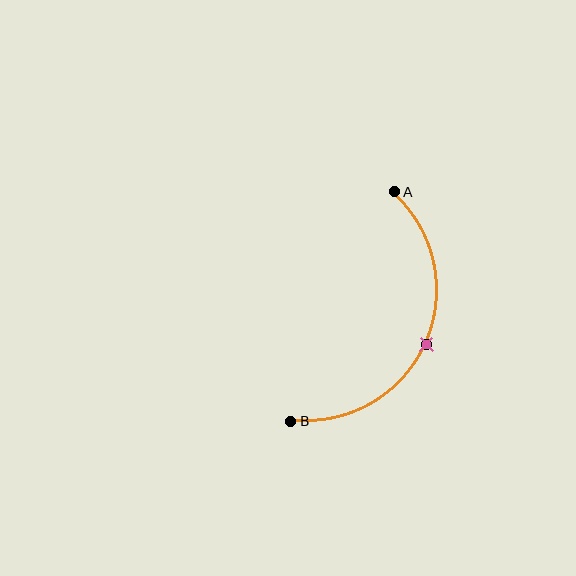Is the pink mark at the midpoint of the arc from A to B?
Yes. The pink mark lies on the arc at equal arc-length from both A and B — it is the arc midpoint.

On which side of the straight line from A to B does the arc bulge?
The arc bulges to the right of the straight line connecting A and B.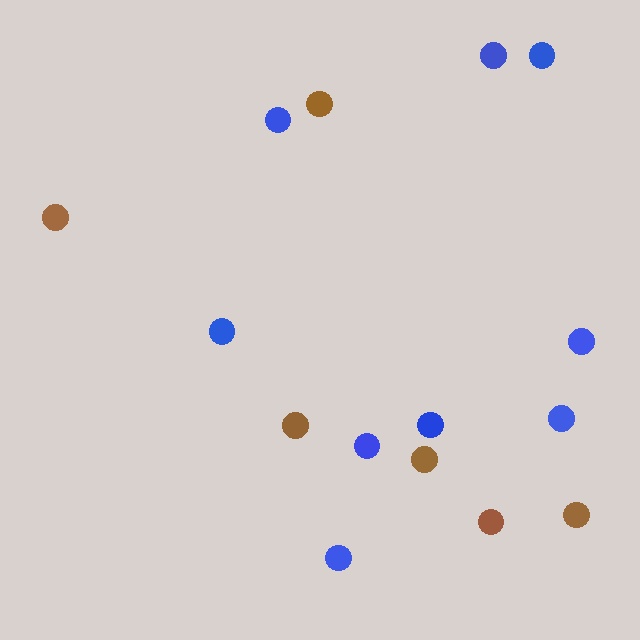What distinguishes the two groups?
There are 2 groups: one group of blue circles (9) and one group of brown circles (6).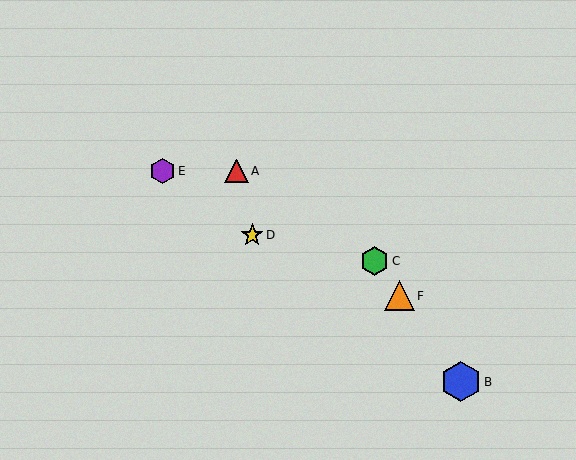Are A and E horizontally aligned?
Yes, both are at y≈171.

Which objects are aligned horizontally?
Objects A, E are aligned horizontally.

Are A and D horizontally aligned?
No, A is at y≈171 and D is at y≈235.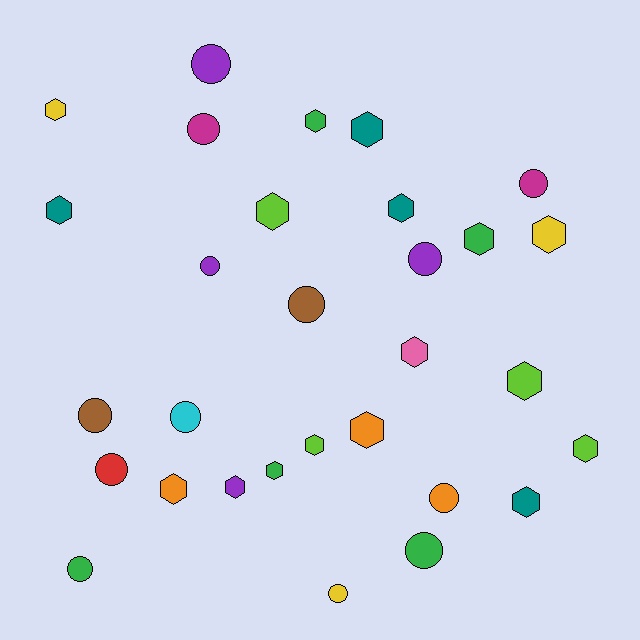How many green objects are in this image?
There are 5 green objects.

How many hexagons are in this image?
There are 17 hexagons.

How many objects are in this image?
There are 30 objects.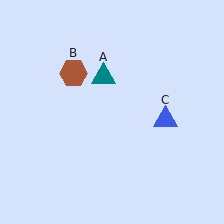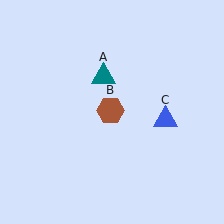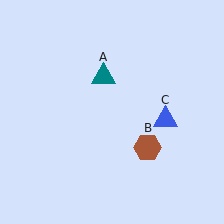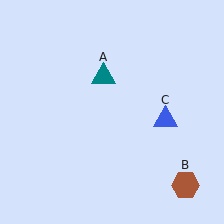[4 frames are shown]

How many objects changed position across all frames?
1 object changed position: brown hexagon (object B).